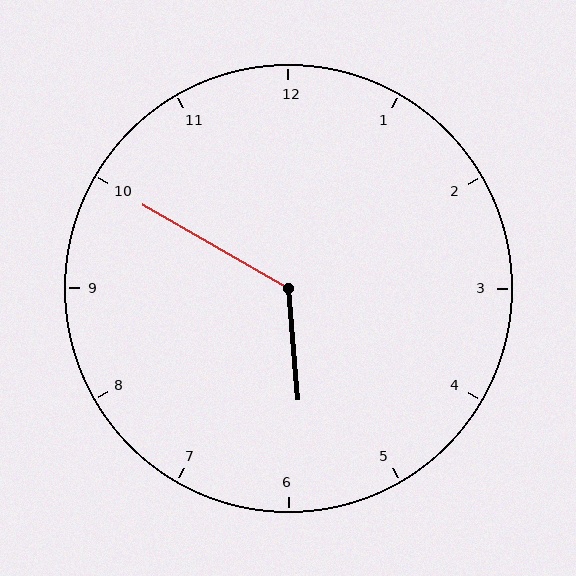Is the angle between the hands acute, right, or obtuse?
It is obtuse.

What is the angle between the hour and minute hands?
Approximately 125 degrees.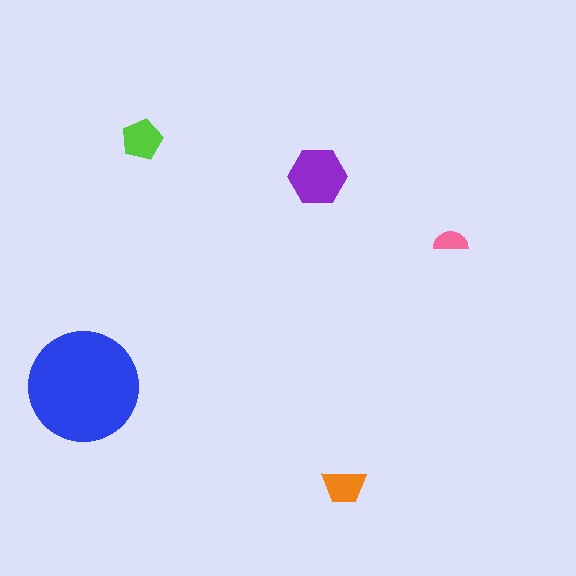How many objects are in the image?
There are 5 objects in the image.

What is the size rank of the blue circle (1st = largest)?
1st.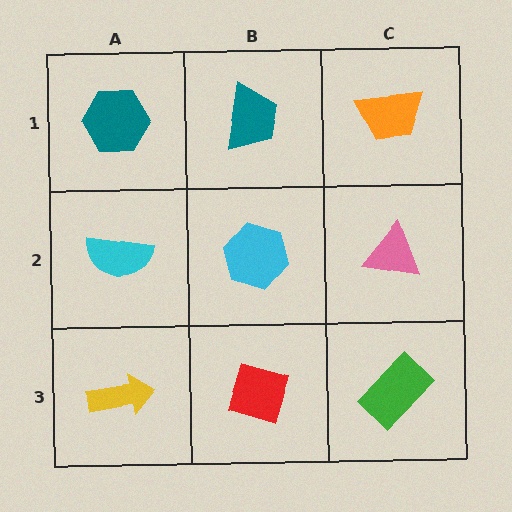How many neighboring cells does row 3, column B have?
3.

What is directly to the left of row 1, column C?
A teal trapezoid.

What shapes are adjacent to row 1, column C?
A pink triangle (row 2, column C), a teal trapezoid (row 1, column B).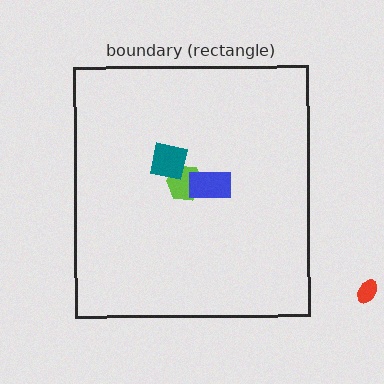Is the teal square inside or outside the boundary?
Inside.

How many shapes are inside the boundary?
4 inside, 1 outside.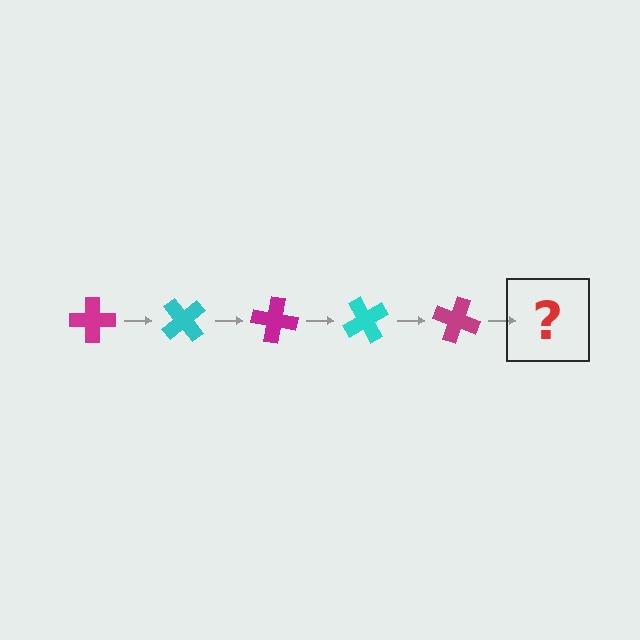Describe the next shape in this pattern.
It should be a cyan cross, rotated 250 degrees from the start.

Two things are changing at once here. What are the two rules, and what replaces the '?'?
The two rules are that it rotates 50 degrees each step and the color cycles through magenta and cyan. The '?' should be a cyan cross, rotated 250 degrees from the start.